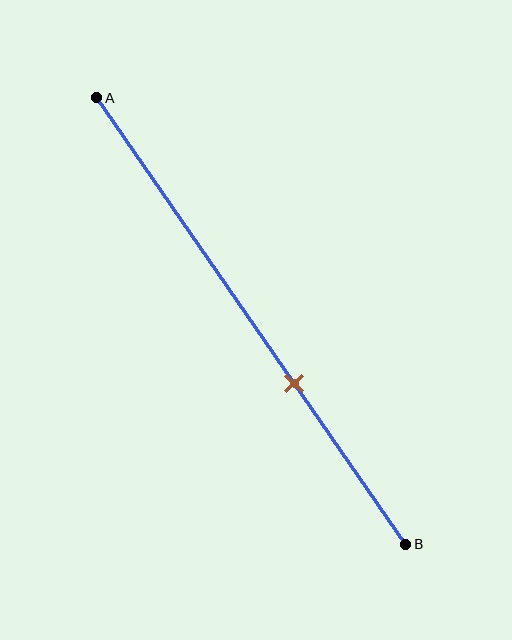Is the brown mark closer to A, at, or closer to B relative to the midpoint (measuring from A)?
The brown mark is closer to point B than the midpoint of segment AB.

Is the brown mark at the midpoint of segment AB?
No, the mark is at about 65% from A, not at the 50% midpoint.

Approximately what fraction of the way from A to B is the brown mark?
The brown mark is approximately 65% of the way from A to B.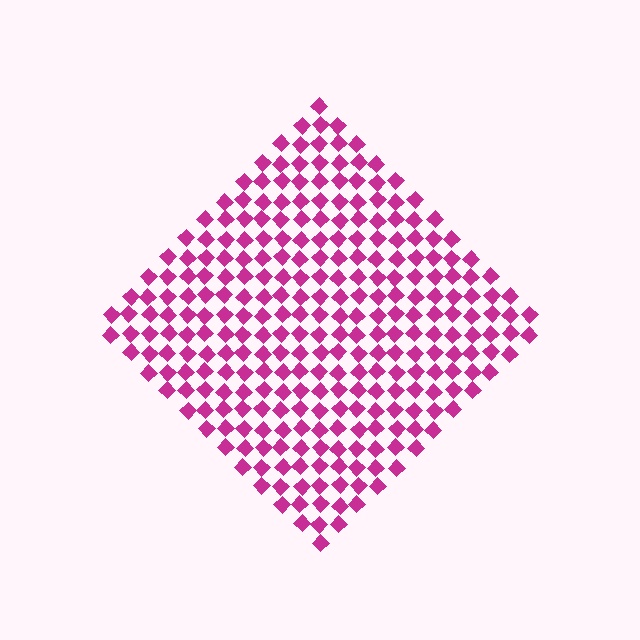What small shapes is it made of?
It is made of small diamonds.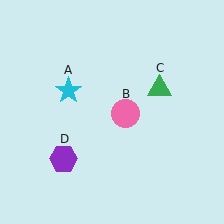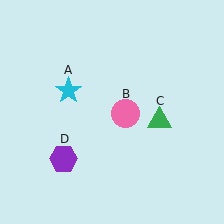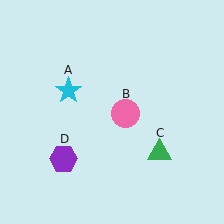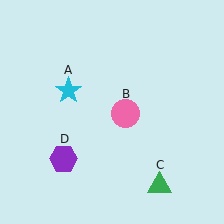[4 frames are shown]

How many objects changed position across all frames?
1 object changed position: green triangle (object C).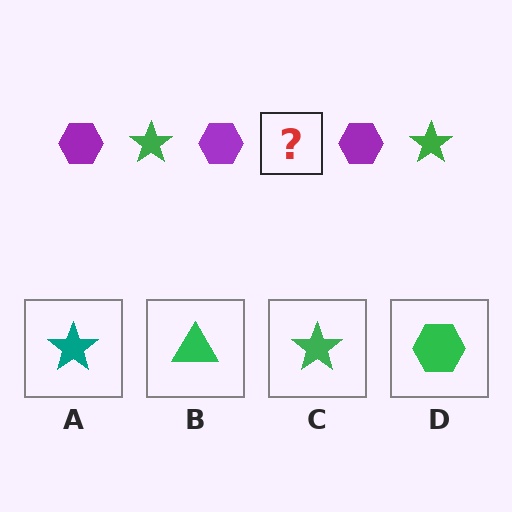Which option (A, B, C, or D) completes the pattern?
C.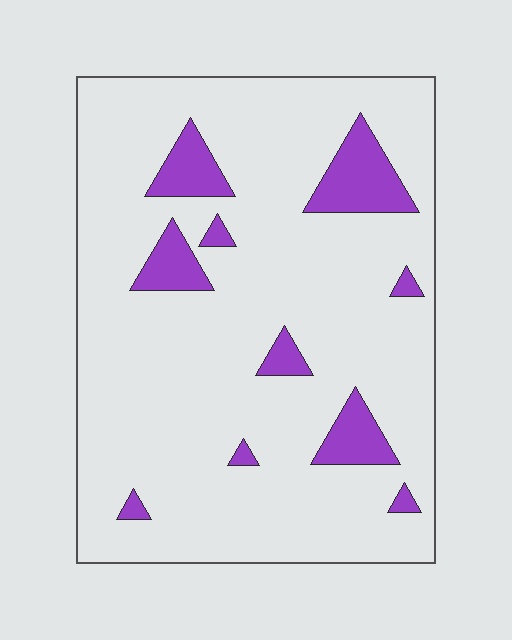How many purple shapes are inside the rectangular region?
10.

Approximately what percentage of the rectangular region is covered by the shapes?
Approximately 10%.